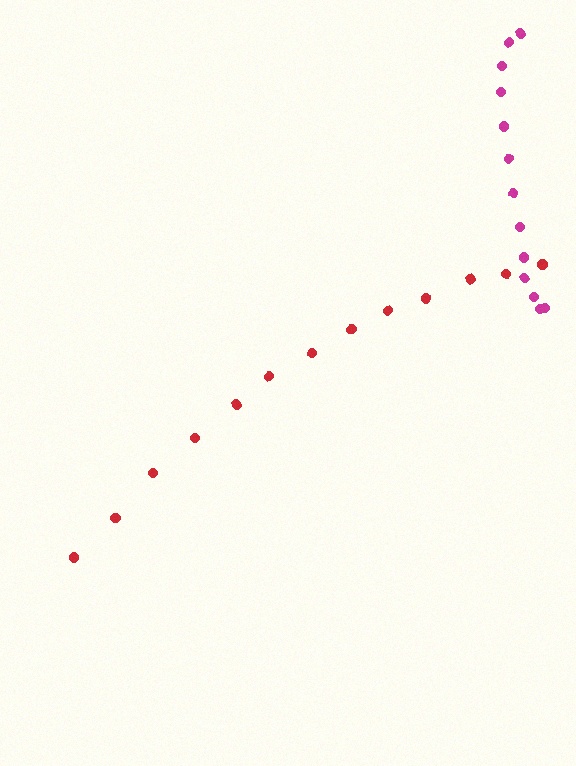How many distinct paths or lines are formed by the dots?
There are 2 distinct paths.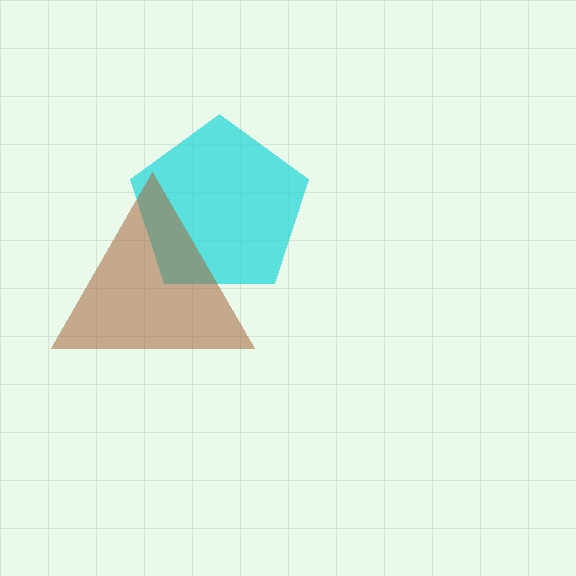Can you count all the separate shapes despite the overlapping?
Yes, there are 2 separate shapes.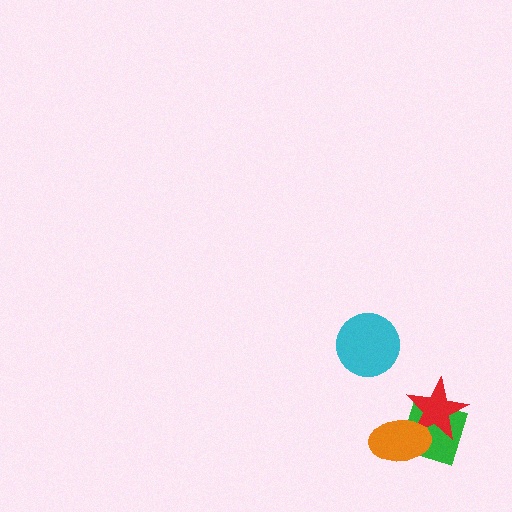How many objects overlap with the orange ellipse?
2 objects overlap with the orange ellipse.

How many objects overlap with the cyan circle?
0 objects overlap with the cyan circle.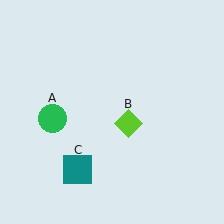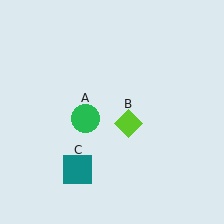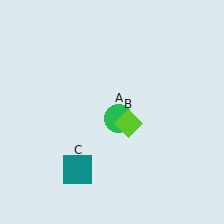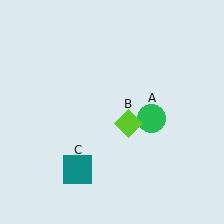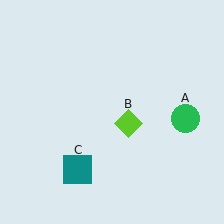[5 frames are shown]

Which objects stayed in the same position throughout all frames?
Lime diamond (object B) and teal square (object C) remained stationary.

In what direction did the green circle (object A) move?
The green circle (object A) moved right.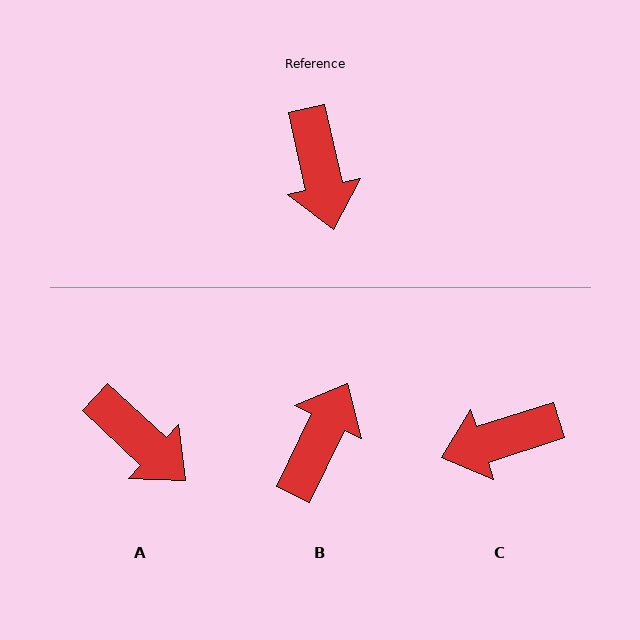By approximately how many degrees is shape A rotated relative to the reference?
Approximately 34 degrees counter-clockwise.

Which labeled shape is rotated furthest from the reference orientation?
B, about 141 degrees away.